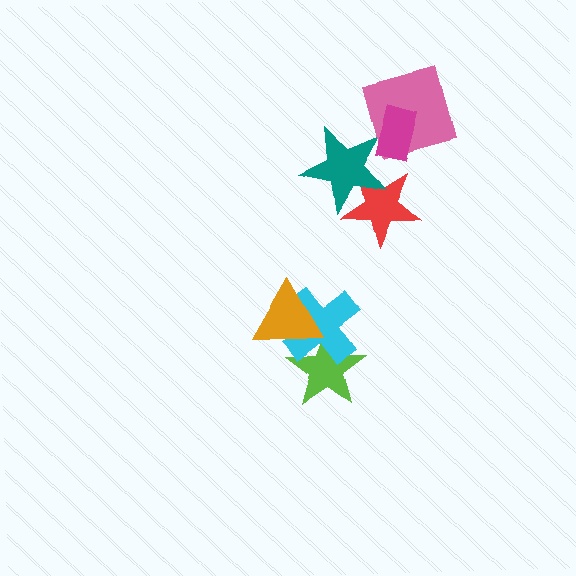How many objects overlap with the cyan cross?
2 objects overlap with the cyan cross.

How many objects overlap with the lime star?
2 objects overlap with the lime star.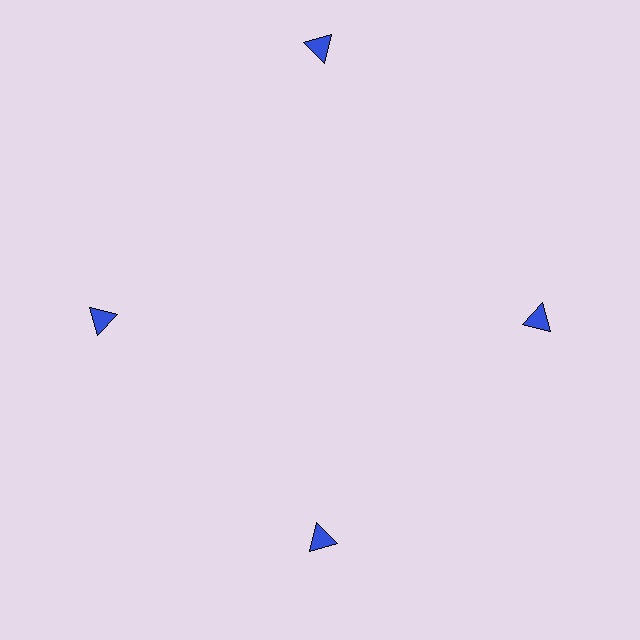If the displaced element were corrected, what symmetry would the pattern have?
It would have 4-fold rotational symmetry — the pattern would map onto itself every 90 degrees.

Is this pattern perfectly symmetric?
No. The 4 blue triangles are arranged in a ring, but one element near the 12 o'clock position is pushed outward from the center, breaking the 4-fold rotational symmetry.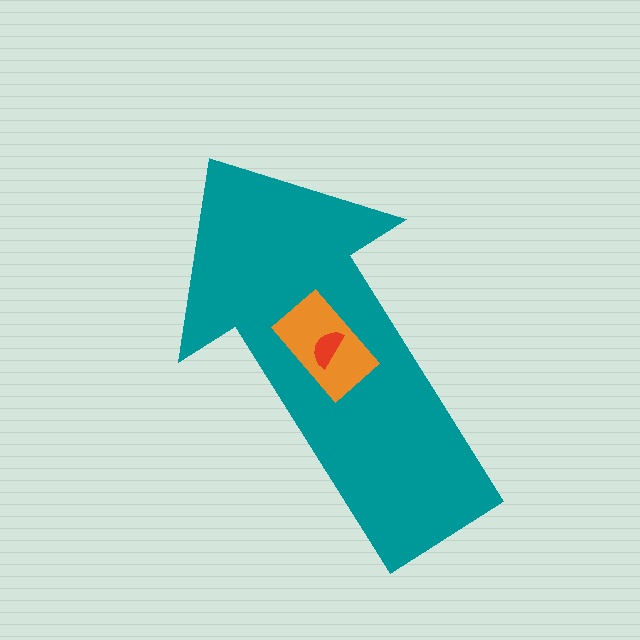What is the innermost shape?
The red semicircle.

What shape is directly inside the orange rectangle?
The red semicircle.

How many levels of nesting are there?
3.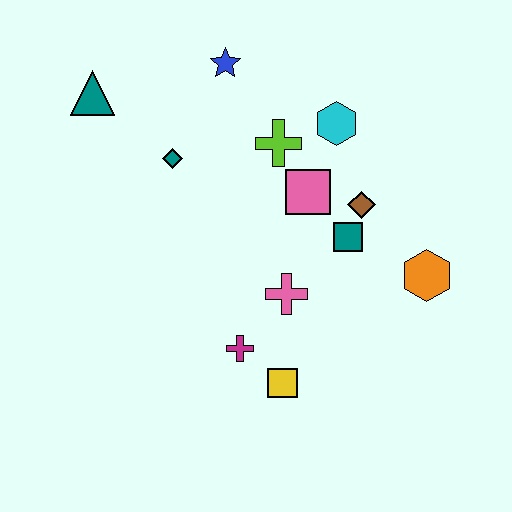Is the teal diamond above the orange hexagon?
Yes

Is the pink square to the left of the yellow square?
No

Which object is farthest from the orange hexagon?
The teal triangle is farthest from the orange hexagon.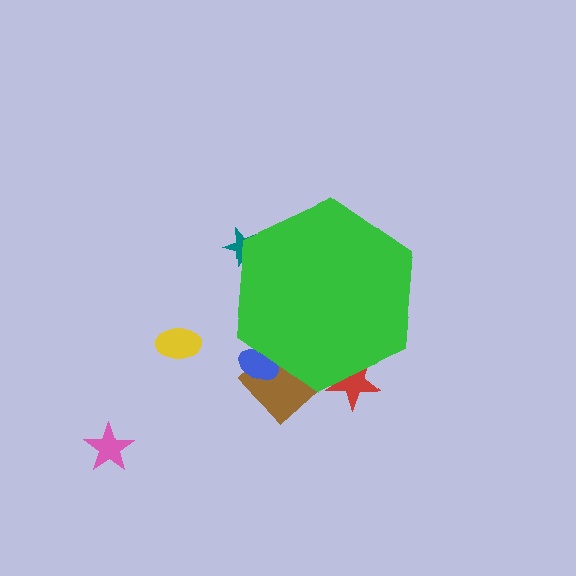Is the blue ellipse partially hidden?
Yes, the blue ellipse is partially hidden behind the green hexagon.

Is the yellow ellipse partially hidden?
No, the yellow ellipse is fully visible.